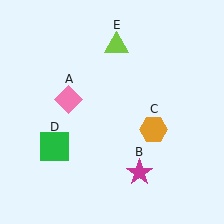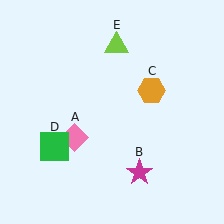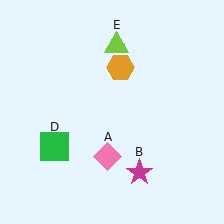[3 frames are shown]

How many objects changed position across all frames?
2 objects changed position: pink diamond (object A), orange hexagon (object C).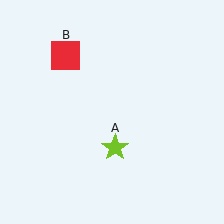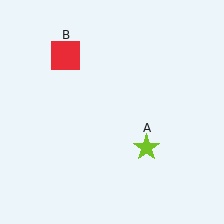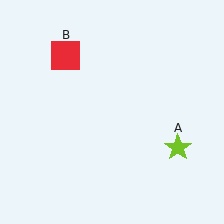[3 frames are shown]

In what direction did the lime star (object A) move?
The lime star (object A) moved right.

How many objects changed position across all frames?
1 object changed position: lime star (object A).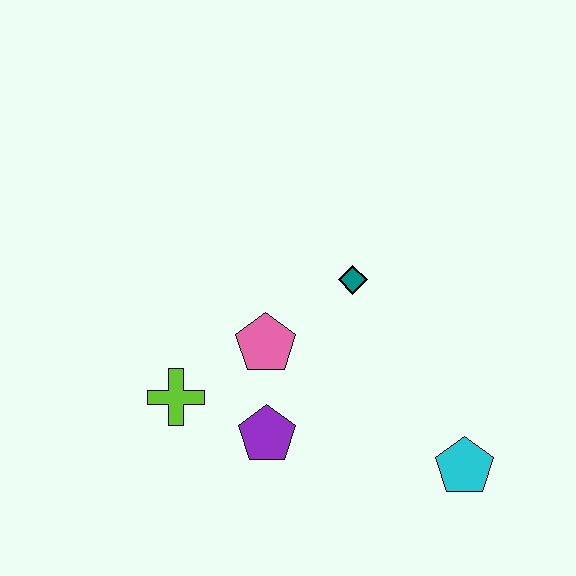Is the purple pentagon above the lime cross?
No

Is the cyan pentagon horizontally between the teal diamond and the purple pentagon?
No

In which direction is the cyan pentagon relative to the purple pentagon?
The cyan pentagon is to the right of the purple pentagon.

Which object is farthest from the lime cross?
The cyan pentagon is farthest from the lime cross.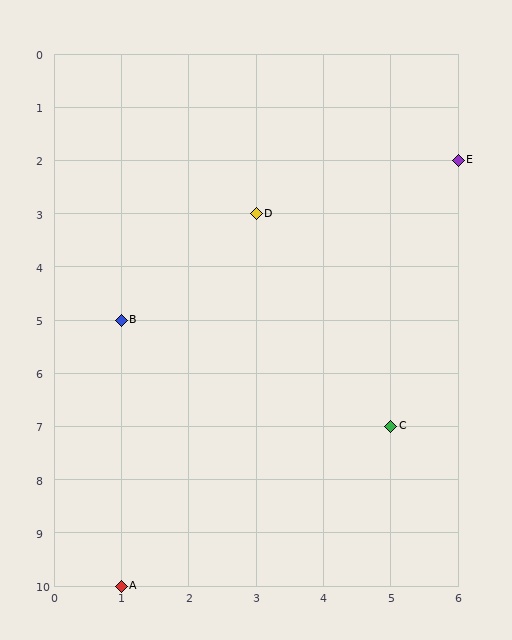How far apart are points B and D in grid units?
Points B and D are 2 columns and 2 rows apart (about 2.8 grid units diagonally).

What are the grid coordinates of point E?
Point E is at grid coordinates (6, 2).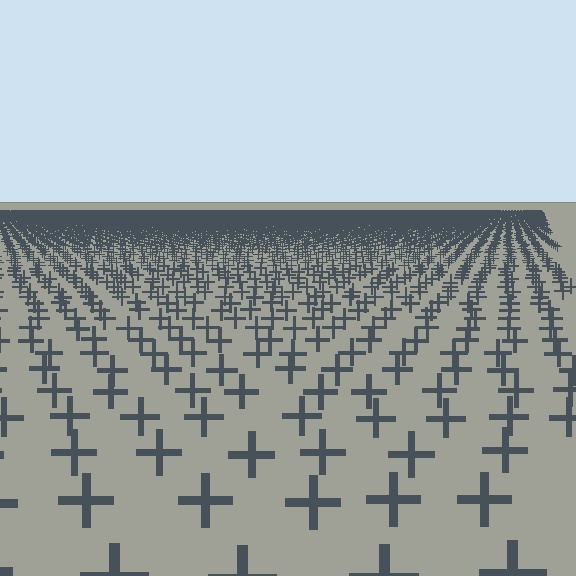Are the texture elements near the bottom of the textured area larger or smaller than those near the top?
Larger. Near the bottom, elements are closer to the viewer and appear at a bigger on-screen size.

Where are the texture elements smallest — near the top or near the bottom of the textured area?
Near the top.